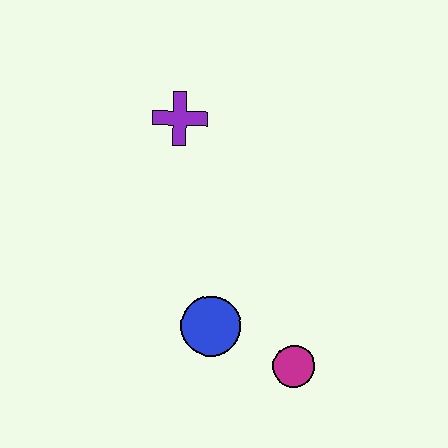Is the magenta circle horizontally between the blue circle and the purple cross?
No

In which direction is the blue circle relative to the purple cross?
The blue circle is below the purple cross.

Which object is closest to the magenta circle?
The blue circle is closest to the magenta circle.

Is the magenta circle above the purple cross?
No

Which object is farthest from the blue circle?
The purple cross is farthest from the blue circle.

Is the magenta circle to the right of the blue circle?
Yes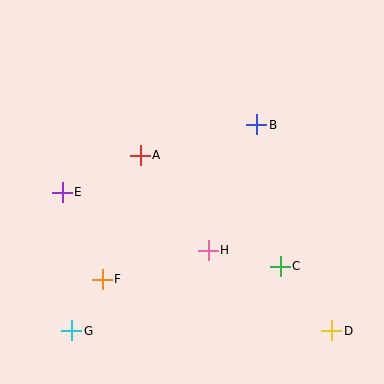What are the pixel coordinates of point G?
Point G is at (72, 331).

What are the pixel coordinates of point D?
Point D is at (332, 331).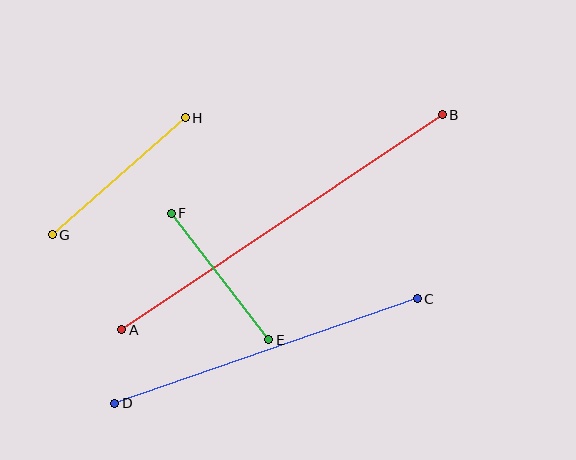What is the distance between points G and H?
The distance is approximately 177 pixels.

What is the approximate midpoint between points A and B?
The midpoint is at approximately (282, 222) pixels.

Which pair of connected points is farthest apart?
Points A and B are farthest apart.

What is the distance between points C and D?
The distance is approximately 320 pixels.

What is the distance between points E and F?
The distance is approximately 160 pixels.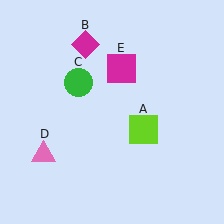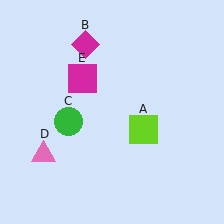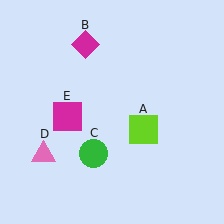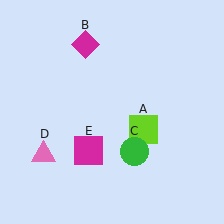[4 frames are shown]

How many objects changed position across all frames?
2 objects changed position: green circle (object C), magenta square (object E).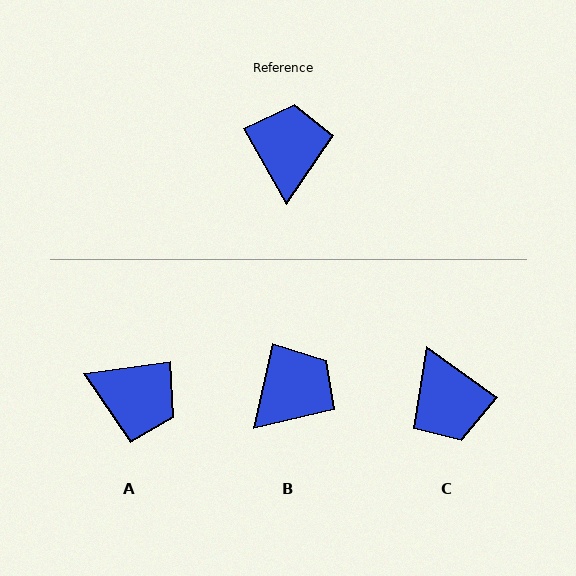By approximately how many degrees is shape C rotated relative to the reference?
Approximately 155 degrees clockwise.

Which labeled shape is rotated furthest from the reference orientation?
C, about 155 degrees away.